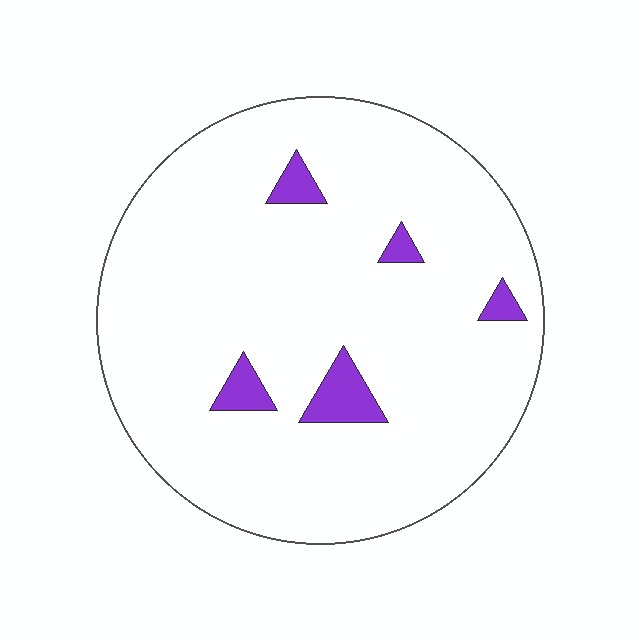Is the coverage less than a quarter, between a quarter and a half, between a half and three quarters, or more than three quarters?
Less than a quarter.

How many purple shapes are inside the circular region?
5.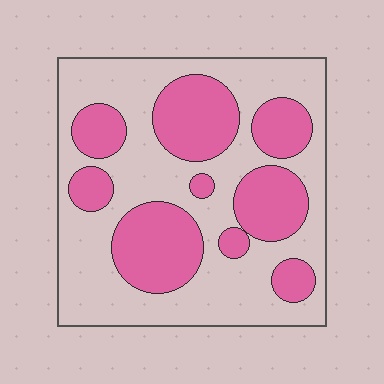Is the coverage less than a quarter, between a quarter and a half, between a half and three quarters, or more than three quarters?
Between a quarter and a half.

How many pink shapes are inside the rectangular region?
9.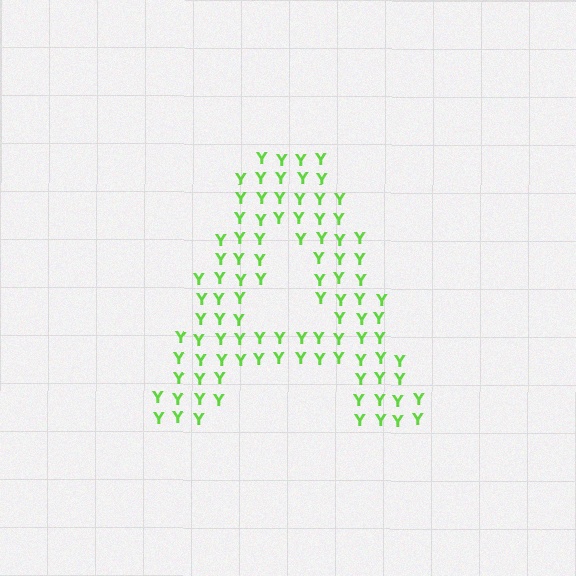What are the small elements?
The small elements are letter Y's.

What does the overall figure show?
The overall figure shows the letter A.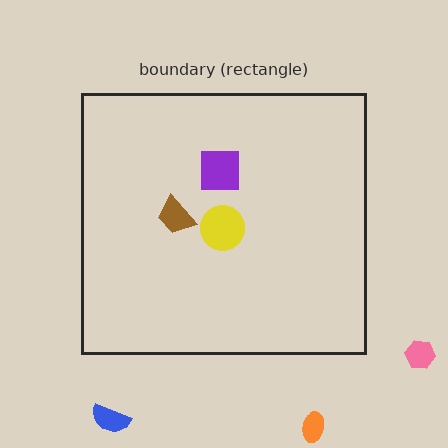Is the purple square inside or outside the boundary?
Inside.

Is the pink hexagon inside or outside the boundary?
Outside.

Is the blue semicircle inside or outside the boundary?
Outside.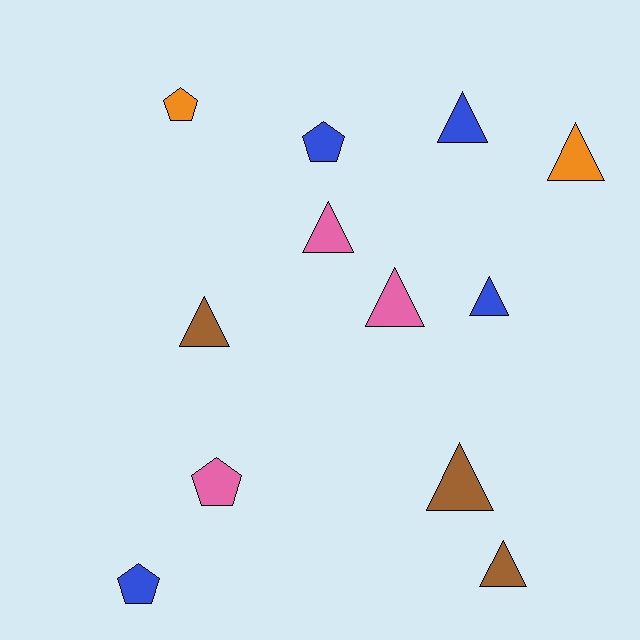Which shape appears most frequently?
Triangle, with 8 objects.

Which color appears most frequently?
Blue, with 4 objects.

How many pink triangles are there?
There are 2 pink triangles.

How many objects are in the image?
There are 12 objects.